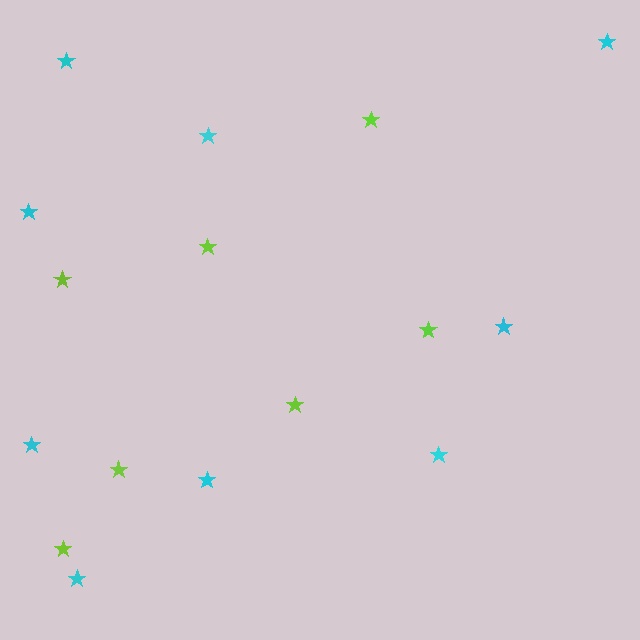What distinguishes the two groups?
There are 2 groups: one group of cyan stars (9) and one group of lime stars (7).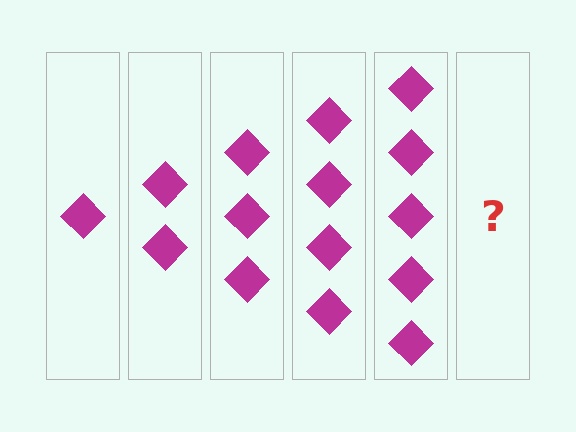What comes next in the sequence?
The next element should be 6 diamonds.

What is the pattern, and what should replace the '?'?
The pattern is that each step adds one more diamond. The '?' should be 6 diamonds.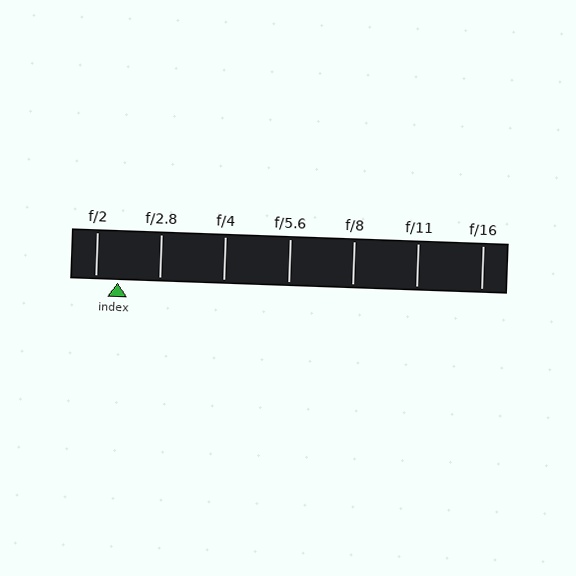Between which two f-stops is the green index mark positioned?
The index mark is between f/2 and f/2.8.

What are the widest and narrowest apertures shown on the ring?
The widest aperture shown is f/2 and the narrowest is f/16.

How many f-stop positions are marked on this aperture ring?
There are 7 f-stop positions marked.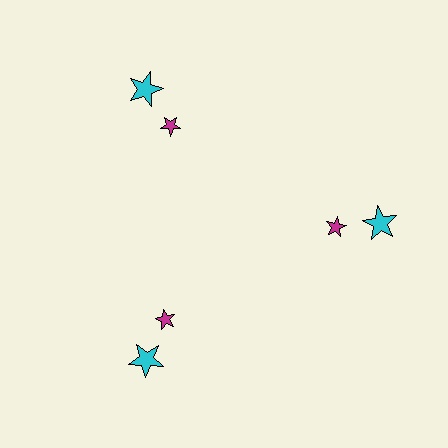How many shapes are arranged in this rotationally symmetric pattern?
There are 6 shapes, arranged in 3 groups of 2.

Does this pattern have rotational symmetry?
Yes, this pattern has 3-fold rotational symmetry. It looks the same after rotating 120 degrees around the center.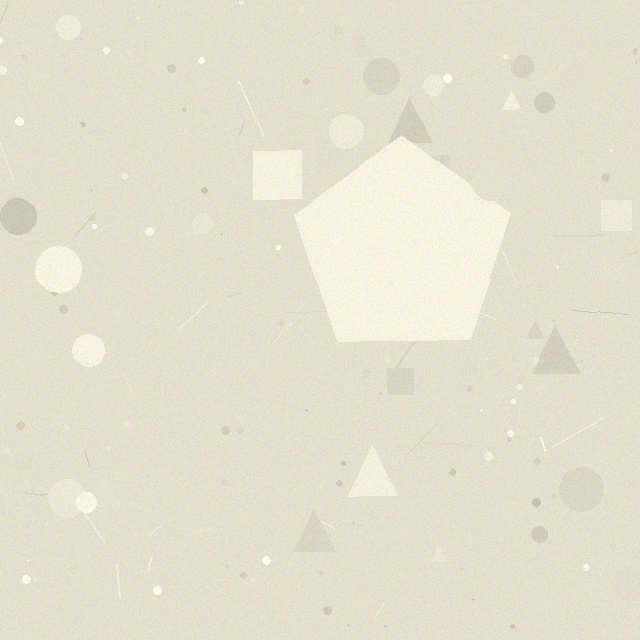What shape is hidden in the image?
A pentagon is hidden in the image.